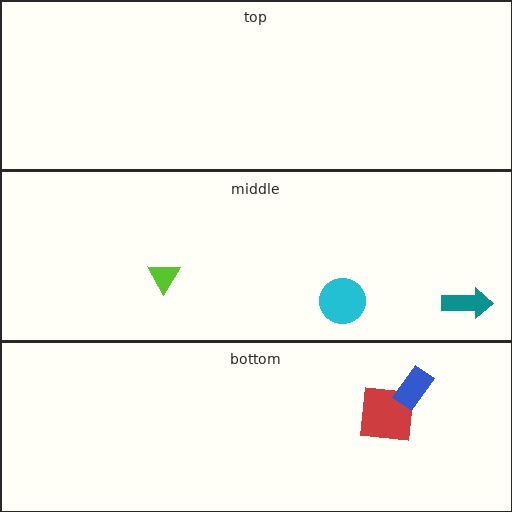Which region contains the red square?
The bottom region.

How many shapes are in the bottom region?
2.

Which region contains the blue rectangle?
The bottom region.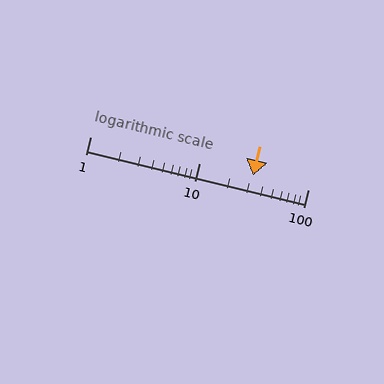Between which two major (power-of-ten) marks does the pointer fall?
The pointer is between 10 and 100.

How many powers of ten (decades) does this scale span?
The scale spans 2 decades, from 1 to 100.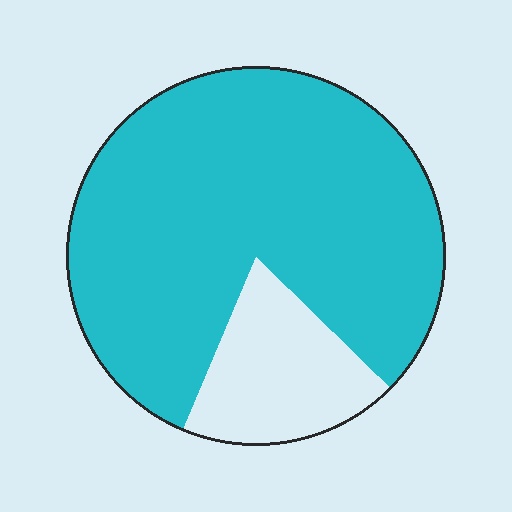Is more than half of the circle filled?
Yes.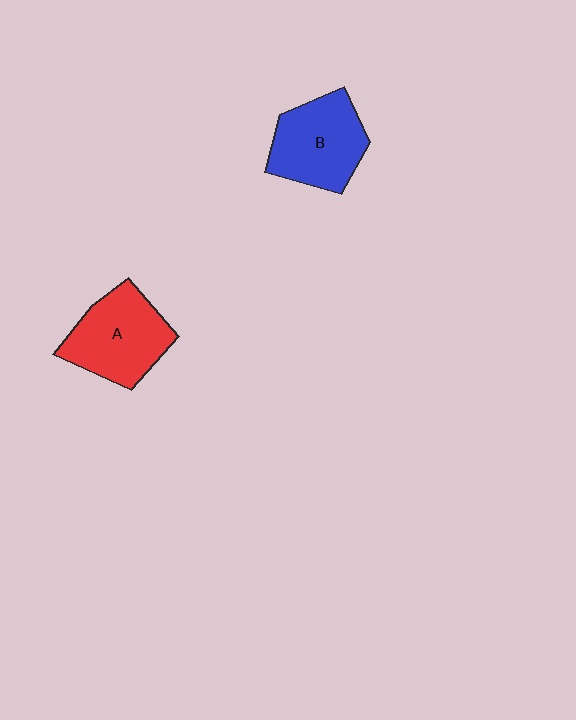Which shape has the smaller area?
Shape B (blue).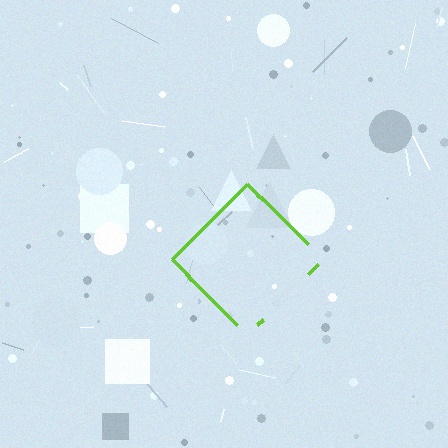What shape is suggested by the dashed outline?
The dashed outline suggests a diamond.